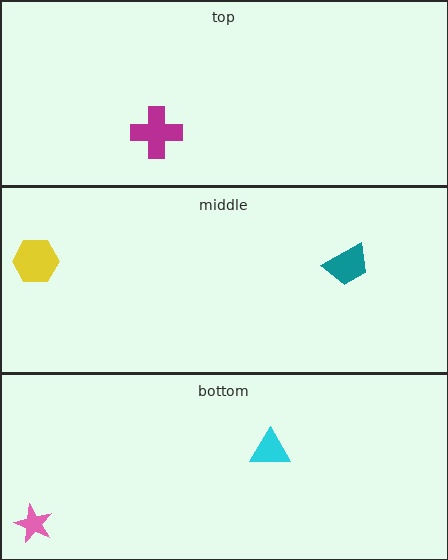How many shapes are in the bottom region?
2.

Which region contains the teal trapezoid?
The middle region.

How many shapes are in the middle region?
2.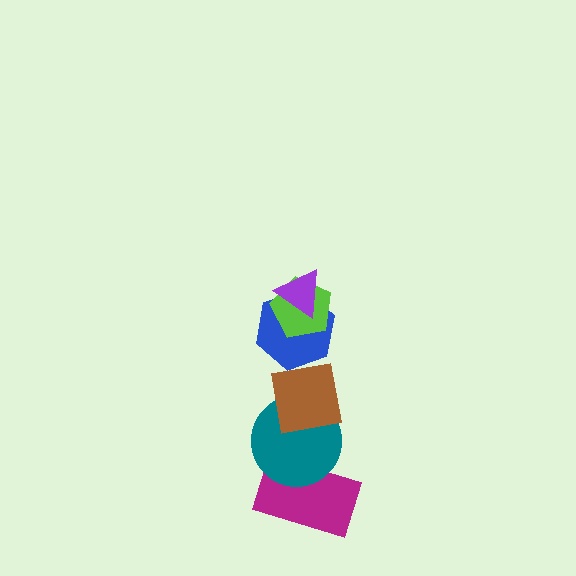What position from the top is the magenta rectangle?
The magenta rectangle is 6th from the top.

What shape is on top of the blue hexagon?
The lime pentagon is on top of the blue hexagon.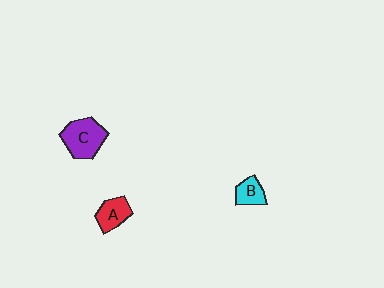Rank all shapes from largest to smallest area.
From largest to smallest: C (purple), A (red), B (cyan).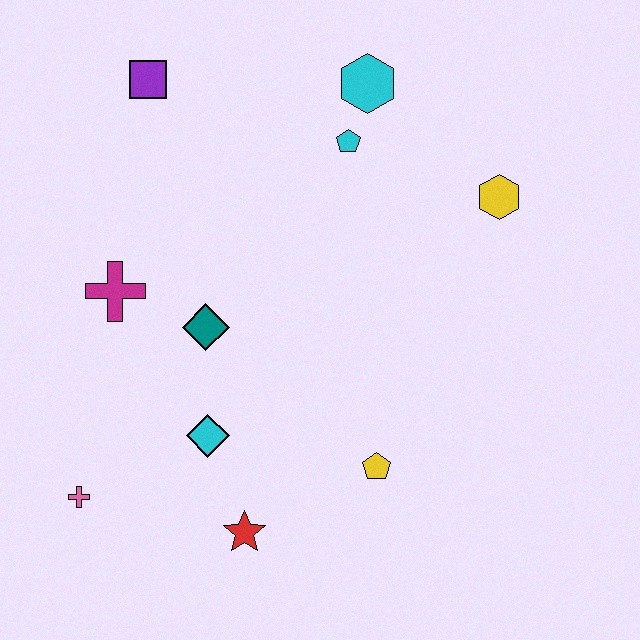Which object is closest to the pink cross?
The cyan diamond is closest to the pink cross.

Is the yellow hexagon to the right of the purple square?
Yes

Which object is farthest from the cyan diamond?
The cyan hexagon is farthest from the cyan diamond.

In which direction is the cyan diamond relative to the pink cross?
The cyan diamond is to the right of the pink cross.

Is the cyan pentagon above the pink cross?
Yes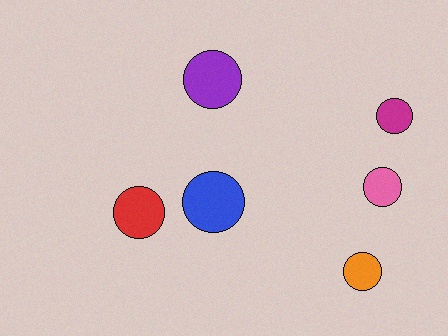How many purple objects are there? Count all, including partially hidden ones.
There is 1 purple object.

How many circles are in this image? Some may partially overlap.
There are 6 circles.